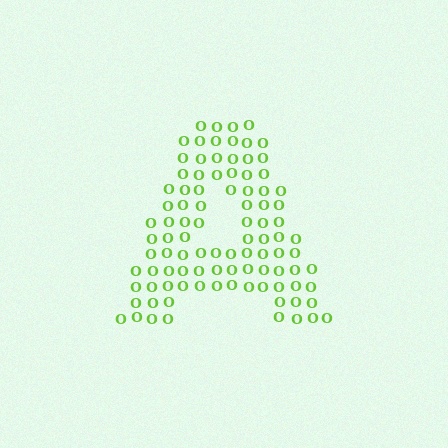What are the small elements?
The small elements are letter O's.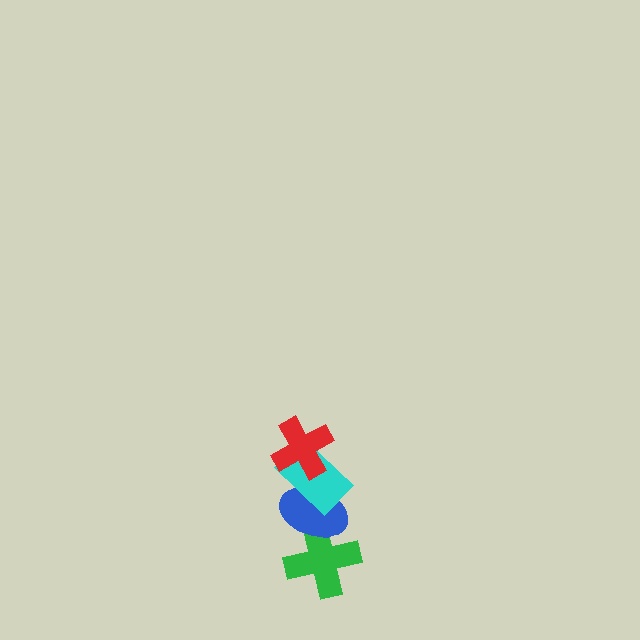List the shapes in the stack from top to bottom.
From top to bottom: the red cross, the cyan rectangle, the blue ellipse, the green cross.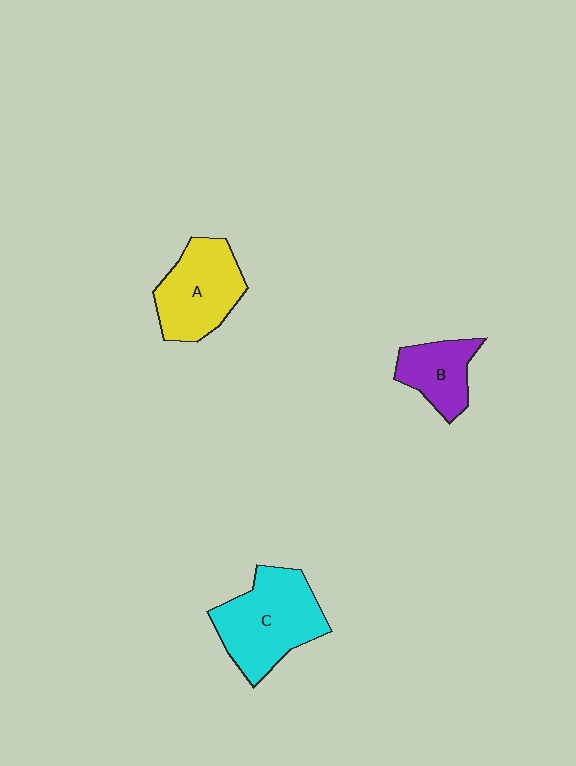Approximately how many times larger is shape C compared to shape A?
Approximately 1.2 times.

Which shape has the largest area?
Shape C (cyan).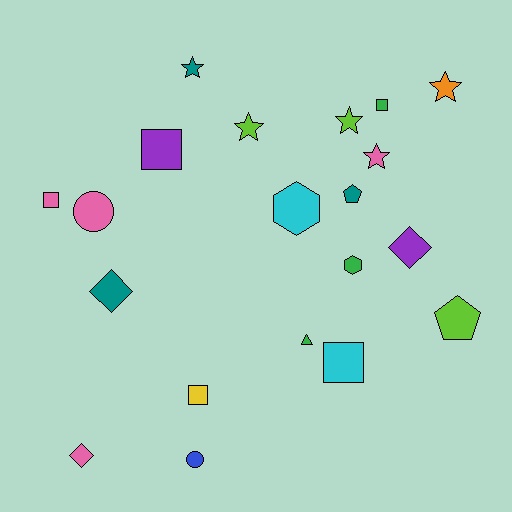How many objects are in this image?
There are 20 objects.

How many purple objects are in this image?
There are 2 purple objects.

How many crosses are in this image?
There are no crosses.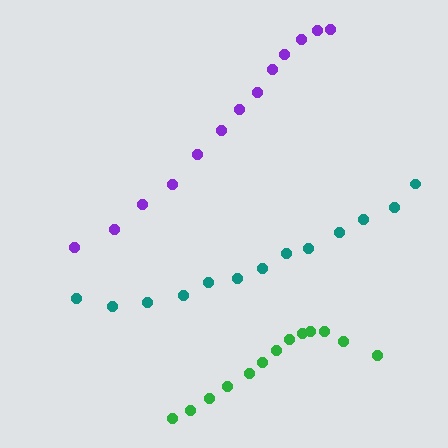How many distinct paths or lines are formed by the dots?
There are 3 distinct paths.